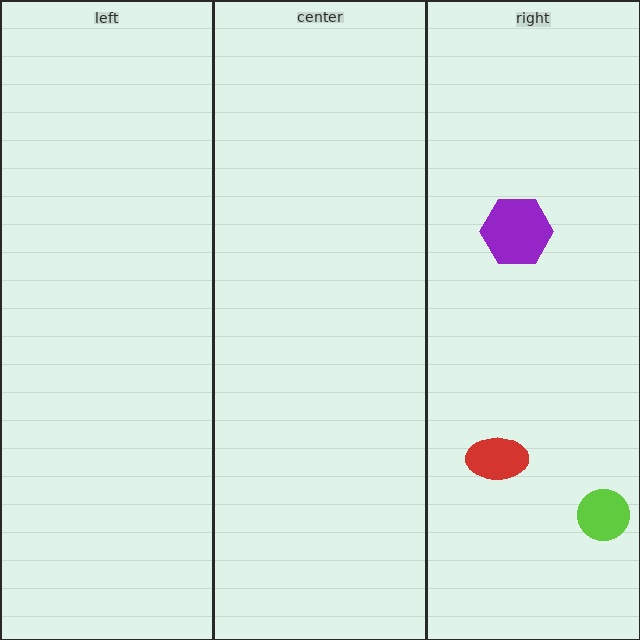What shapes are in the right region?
The lime circle, the purple hexagon, the red ellipse.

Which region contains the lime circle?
The right region.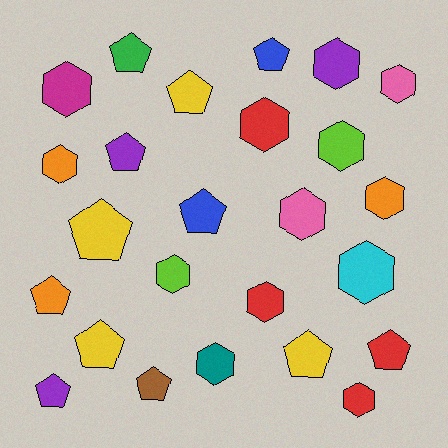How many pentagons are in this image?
There are 12 pentagons.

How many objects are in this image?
There are 25 objects.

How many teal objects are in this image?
There is 1 teal object.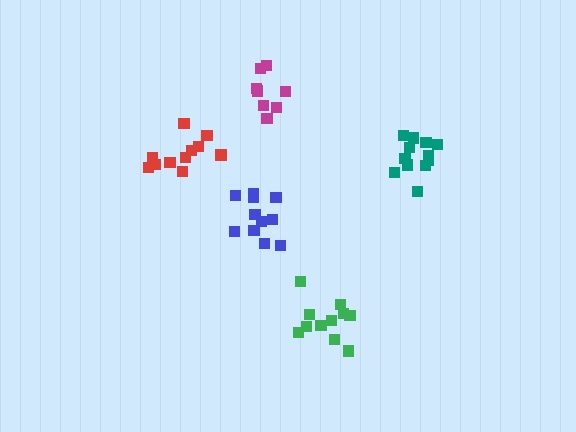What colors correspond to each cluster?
The clusters are colored: magenta, blue, green, teal, red.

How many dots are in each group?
Group 1: 8 dots, Group 2: 11 dots, Group 3: 11 dots, Group 4: 12 dots, Group 5: 12 dots (54 total).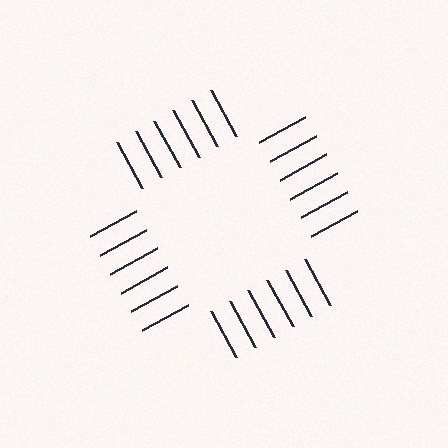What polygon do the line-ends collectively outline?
An illusory square — the line segments terminate on its edges but no continuous stroke is drawn.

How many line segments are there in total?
24 — 6 along each of the 4 edges.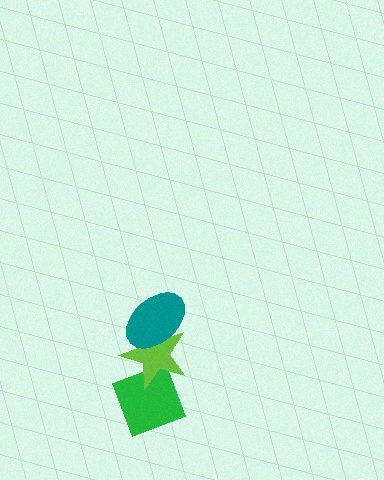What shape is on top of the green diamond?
The lime star is on top of the green diamond.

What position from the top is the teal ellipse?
The teal ellipse is 1st from the top.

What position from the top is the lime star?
The lime star is 2nd from the top.